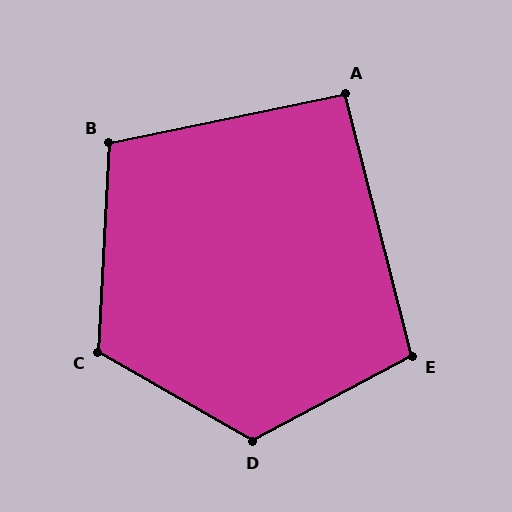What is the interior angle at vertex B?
Approximately 105 degrees (obtuse).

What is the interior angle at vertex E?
Approximately 104 degrees (obtuse).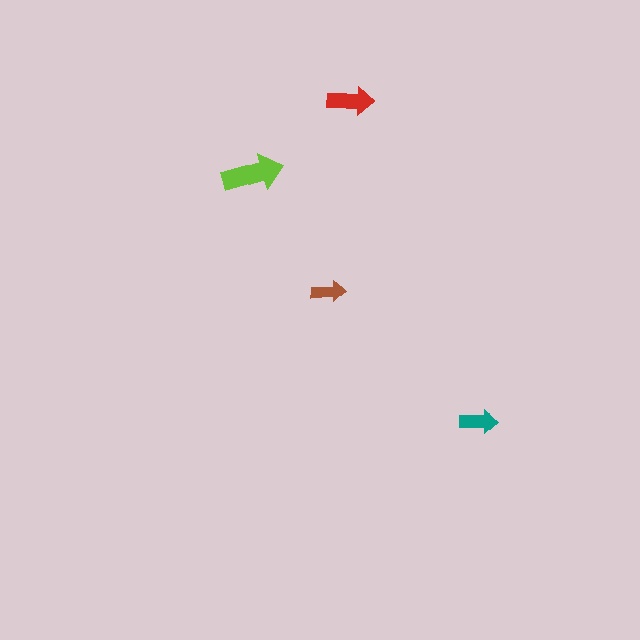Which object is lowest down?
The teal arrow is bottommost.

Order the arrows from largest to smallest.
the lime one, the red one, the teal one, the brown one.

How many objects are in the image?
There are 4 objects in the image.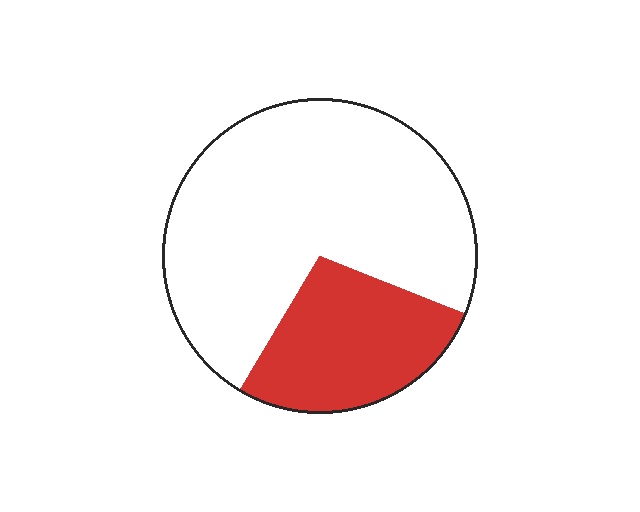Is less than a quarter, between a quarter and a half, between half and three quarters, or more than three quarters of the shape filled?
Between a quarter and a half.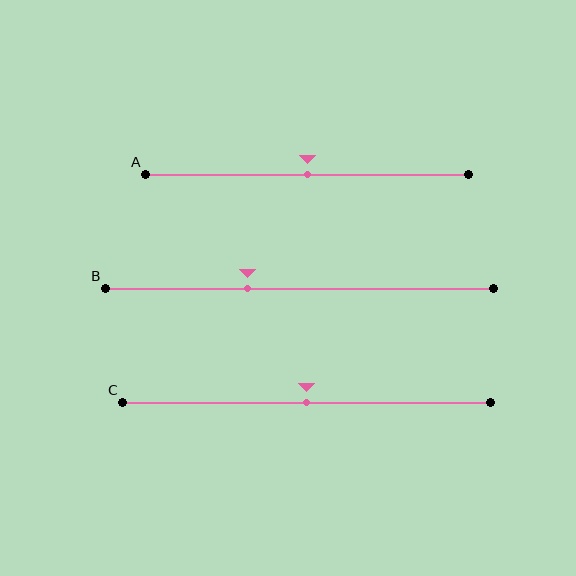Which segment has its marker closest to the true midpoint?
Segment A has its marker closest to the true midpoint.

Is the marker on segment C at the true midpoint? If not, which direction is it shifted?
Yes, the marker on segment C is at the true midpoint.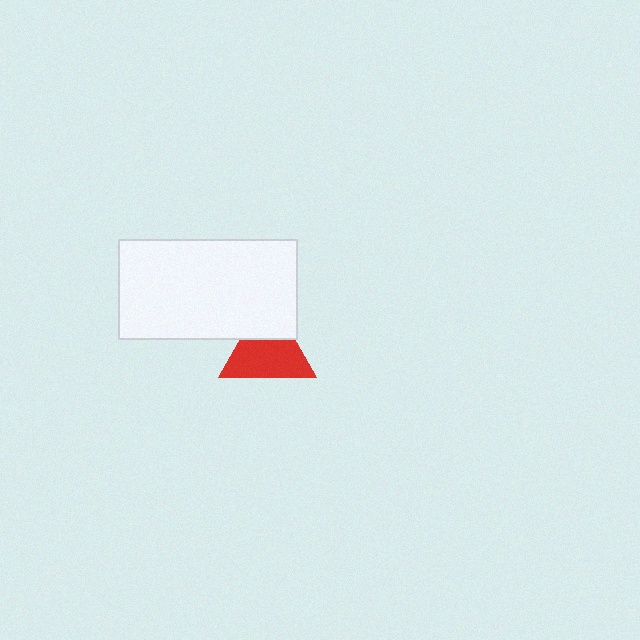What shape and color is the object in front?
The object in front is a white rectangle.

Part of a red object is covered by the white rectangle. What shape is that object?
It is a triangle.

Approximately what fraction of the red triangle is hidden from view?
Roughly 32% of the red triangle is hidden behind the white rectangle.